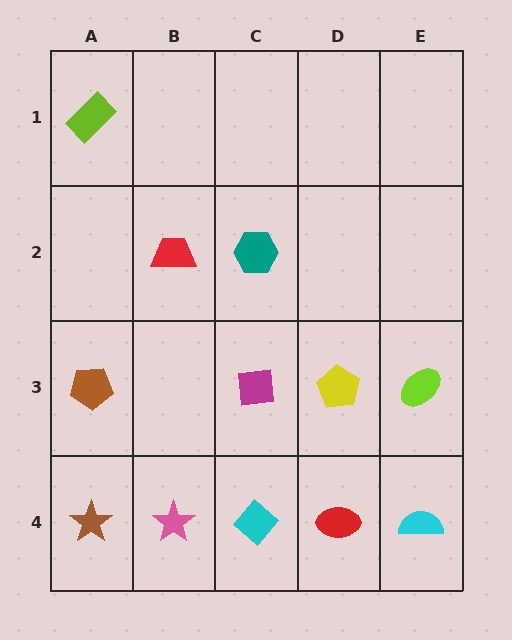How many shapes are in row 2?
2 shapes.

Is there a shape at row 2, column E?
No, that cell is empty.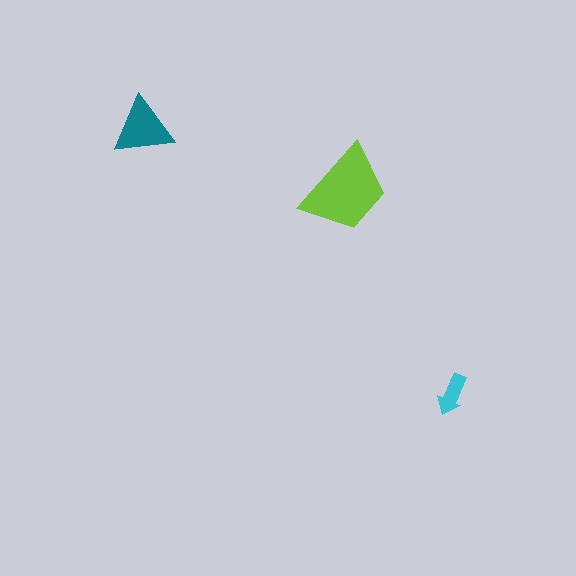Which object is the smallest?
The cyan arrow.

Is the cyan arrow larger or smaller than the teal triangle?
Smaller.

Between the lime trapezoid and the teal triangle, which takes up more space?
The lime trapezoid.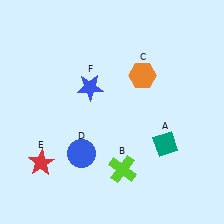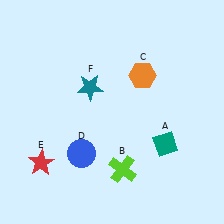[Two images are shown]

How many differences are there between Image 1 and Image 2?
There is 1 difference between the two images.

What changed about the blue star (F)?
In Image 1, F is blue. In Image 2, it changed to teal.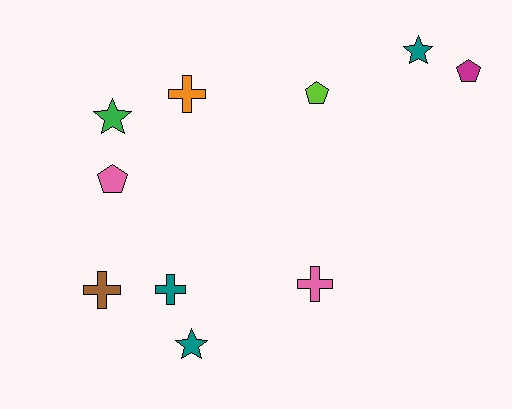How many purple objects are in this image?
There are no purple objects.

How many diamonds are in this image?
There are no diamonds.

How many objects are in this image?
There are 10 objects.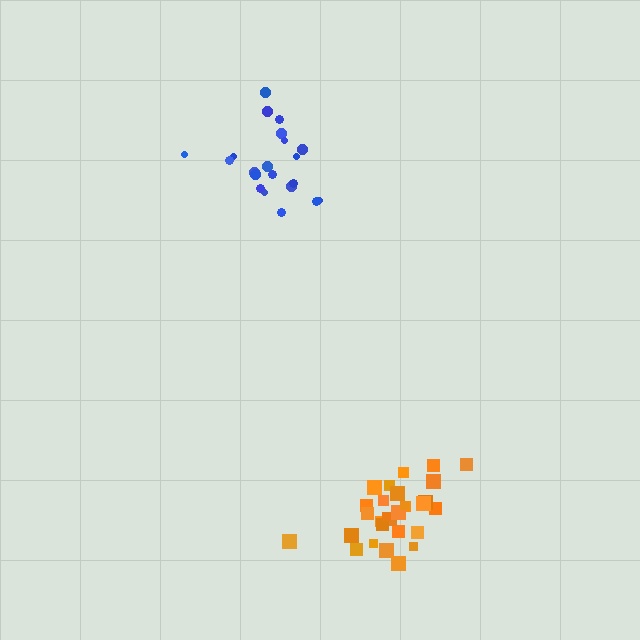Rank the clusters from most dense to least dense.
orange, blue.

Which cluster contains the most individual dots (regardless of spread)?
Orange (30).